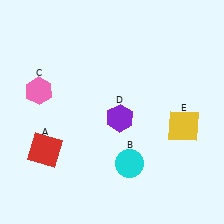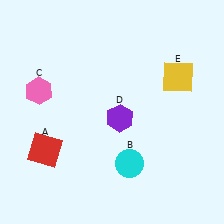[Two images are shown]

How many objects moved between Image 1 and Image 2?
1 object moved between the two images.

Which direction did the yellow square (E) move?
The yellow square (E) moved up.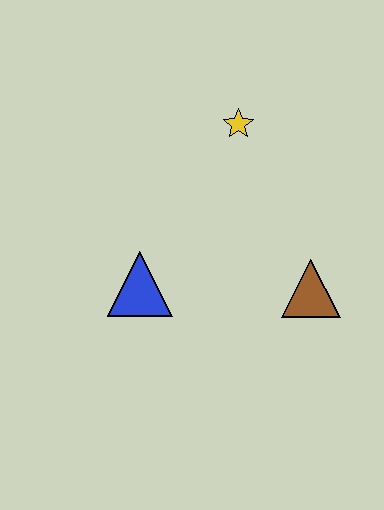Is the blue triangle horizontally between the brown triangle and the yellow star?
No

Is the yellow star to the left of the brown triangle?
Yes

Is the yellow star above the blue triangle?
Yes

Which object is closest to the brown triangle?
The blue triangle is closest to the brown triangle.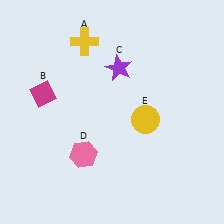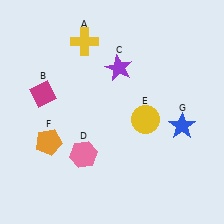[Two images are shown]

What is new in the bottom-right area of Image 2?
A blue star (G) was added in the bottom-right area of Image 2.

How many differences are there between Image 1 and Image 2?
There are 2 differences between the two images.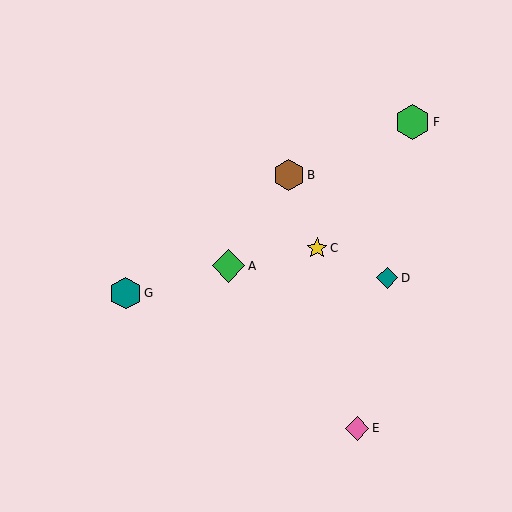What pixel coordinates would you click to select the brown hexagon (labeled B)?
Click at (289, 175) to select the brown hexagon B.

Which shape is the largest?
The green hexagon (labeled F) is the largest.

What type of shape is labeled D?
Shape D is a teal diamond.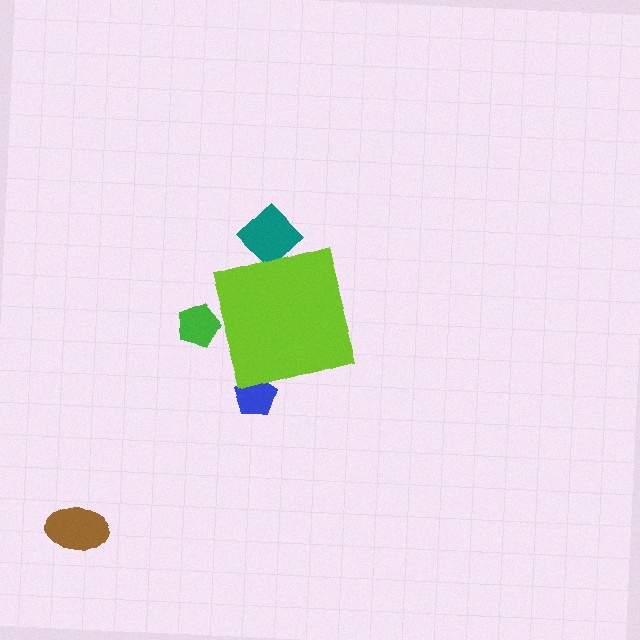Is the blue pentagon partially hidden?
Yes, the blue pentagon is partially hidden behind the lime square.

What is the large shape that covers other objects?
A lime square.